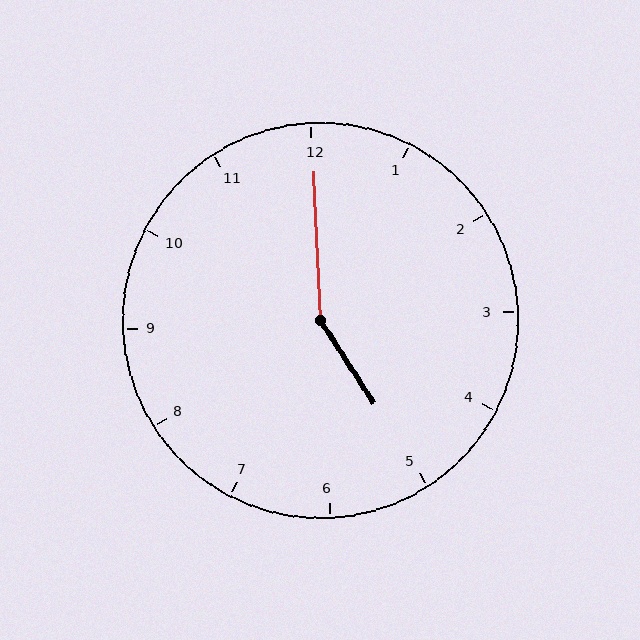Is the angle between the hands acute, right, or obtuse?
It is obtuse.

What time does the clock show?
5:00.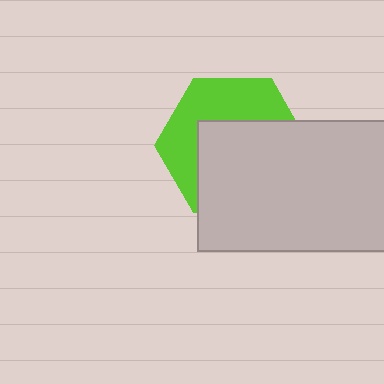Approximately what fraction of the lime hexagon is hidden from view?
Roughly 57% of the lime hexagon is hidden behind the light gray rectangle.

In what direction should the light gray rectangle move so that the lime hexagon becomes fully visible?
The light gray rectangle should move down. That is the shortest direction to clear the overlap and leave the lime hexagon fully visible.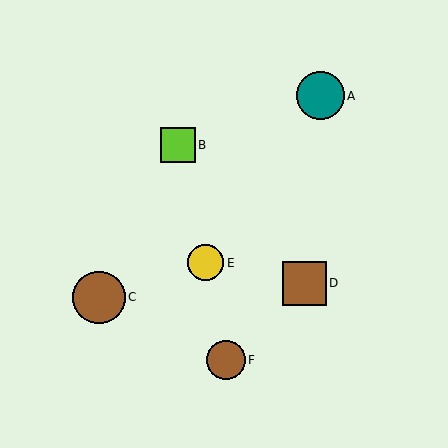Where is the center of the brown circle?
The center of the brown circle is at (99, 297).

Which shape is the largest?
The brown circle (labeled C) is the largest.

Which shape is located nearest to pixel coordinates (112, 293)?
The brown circle (labeled C) at (99, 297) is nearest to that location.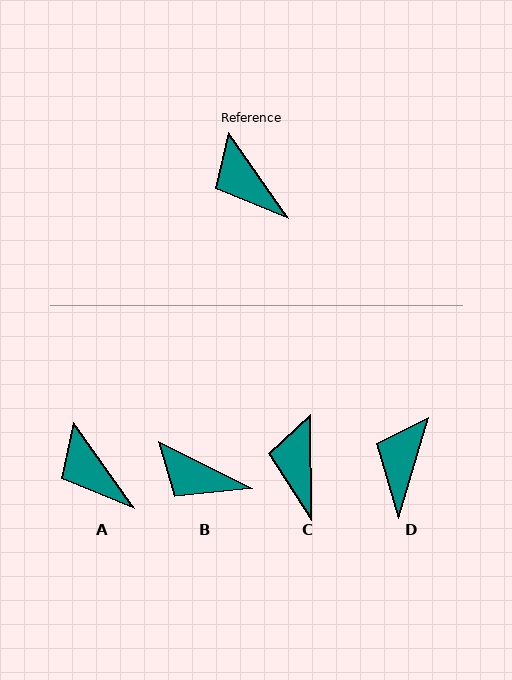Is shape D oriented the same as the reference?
No, it is off by about 51 degrees.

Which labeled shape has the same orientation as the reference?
A.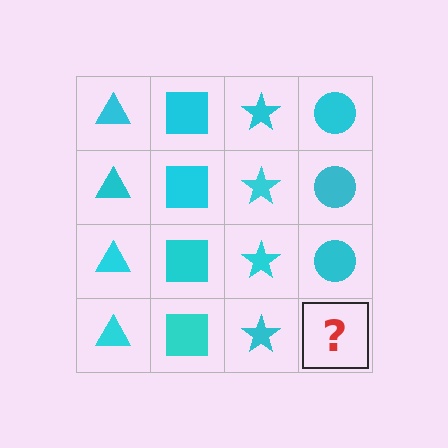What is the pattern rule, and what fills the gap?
The rule is that each column has a consistent shape. The gap should be filled with a cyan circle.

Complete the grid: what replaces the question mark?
The question mark should be replaced with a cyan circle.